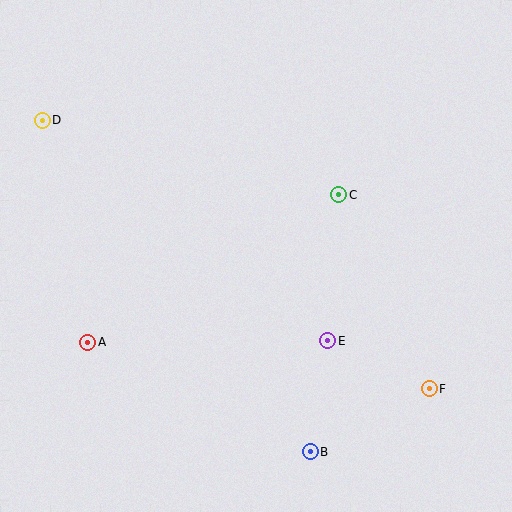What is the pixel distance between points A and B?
The distance between A and B is 248 pixels.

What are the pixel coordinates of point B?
Point B is at (310, 452).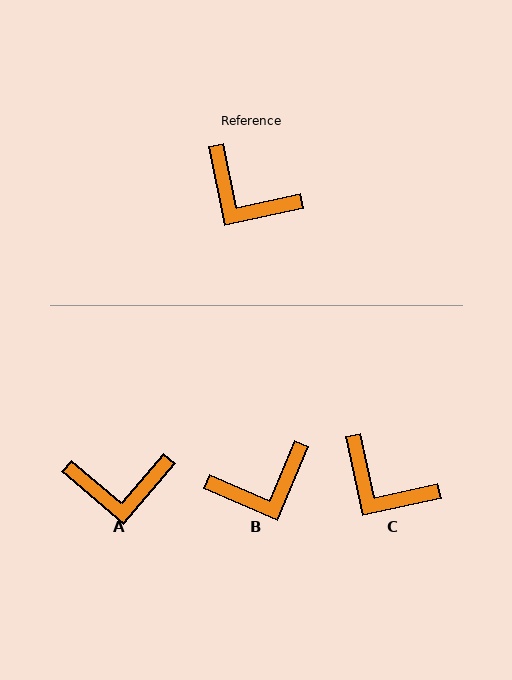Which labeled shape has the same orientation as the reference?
C.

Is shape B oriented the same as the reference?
No, it is off by about 55 degrees.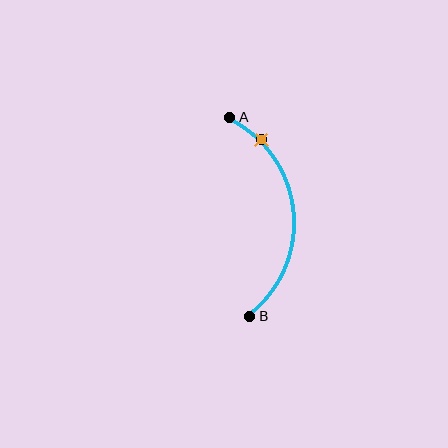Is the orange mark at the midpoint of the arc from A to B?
No. The orange mark lies on the arc but is closer to endpoint A. The arc midpoint would be at the point on the curve equidistant along the arc from both A and B.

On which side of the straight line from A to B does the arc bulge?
The arc bulges to the right of the straight line connecting A and B.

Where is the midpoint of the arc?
The arc midpoint is the point on the curve farthest from the straight line joining A and B. It sits to the right of that line.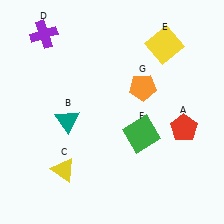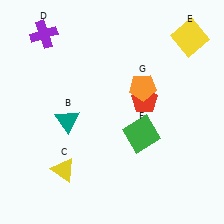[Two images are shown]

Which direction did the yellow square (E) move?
The yellow square (E) moved right.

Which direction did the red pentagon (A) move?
The red pentagon (A) moved left.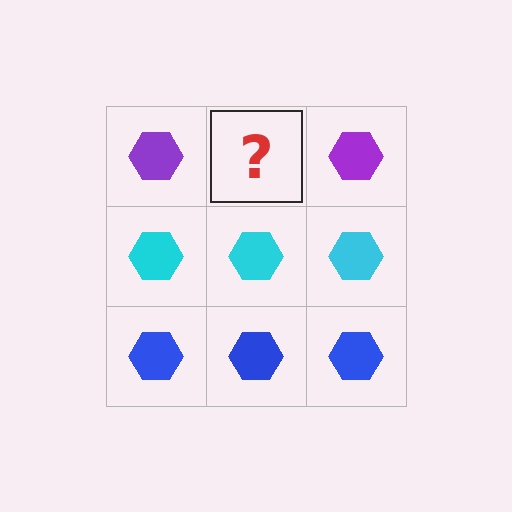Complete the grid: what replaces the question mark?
The question mark should be replaced with a purple hexagon.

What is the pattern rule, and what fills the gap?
The rule is that each row has a consistent color. The gap should be filled with a purple hexagon.